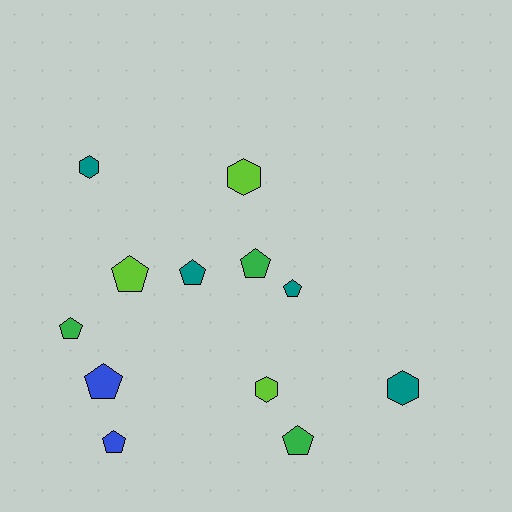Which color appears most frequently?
Teal, with 4 objects.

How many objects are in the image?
There are 12 objects.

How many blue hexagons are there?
There are no blue hexagons.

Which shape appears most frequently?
Pentagon, with 8 objects.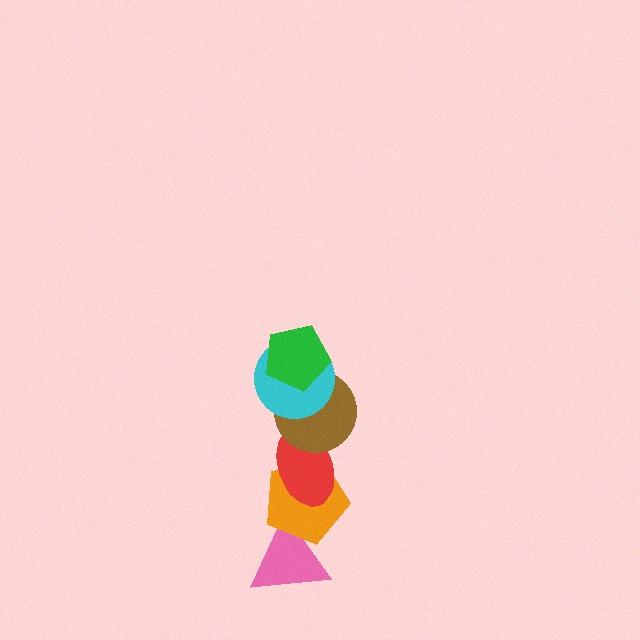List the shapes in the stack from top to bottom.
From top to bottom: the green pentagon, the cyan circle, the brown circle, the red ellipse, the orange pentagon, the pink triangle.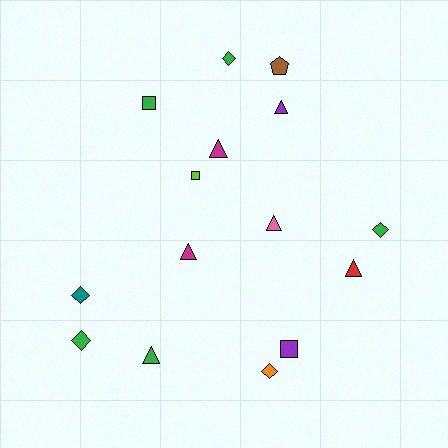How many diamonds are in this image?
There are 5 diamonds.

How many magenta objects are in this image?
There are 2 magenta objects.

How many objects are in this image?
There are 15 objects.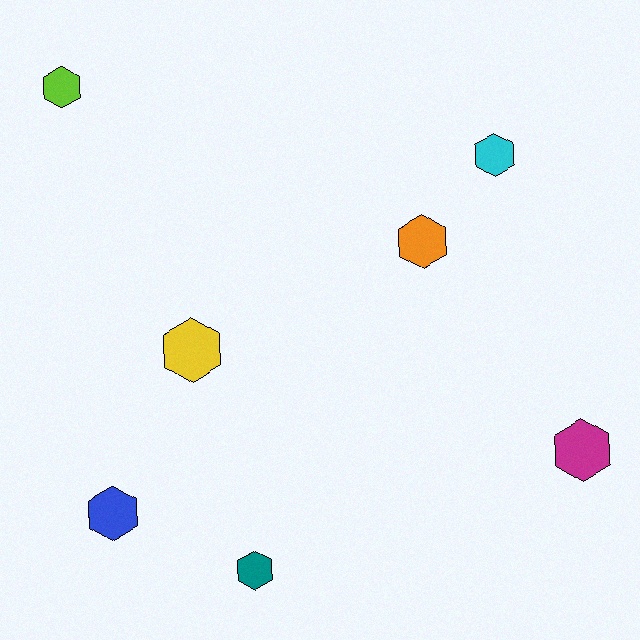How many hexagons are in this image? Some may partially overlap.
There are 7 hexagons.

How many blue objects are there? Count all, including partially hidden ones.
There is 1 blue object.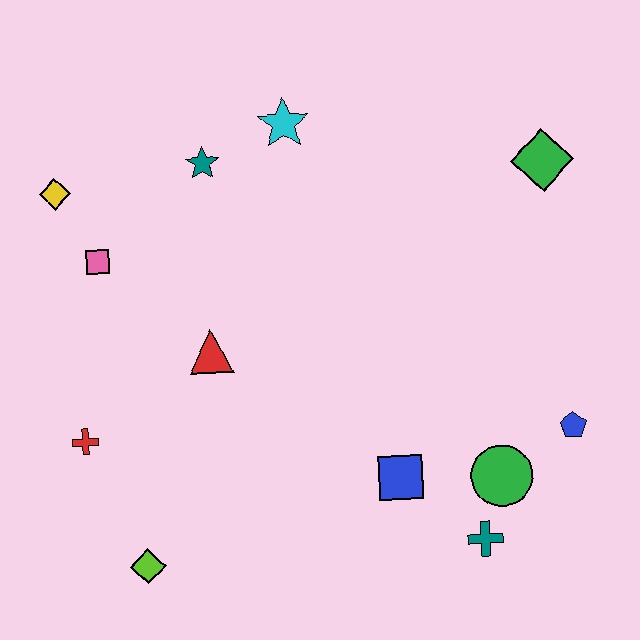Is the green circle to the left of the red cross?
No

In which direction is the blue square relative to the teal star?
The blue square is below the teal star.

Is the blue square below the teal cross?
No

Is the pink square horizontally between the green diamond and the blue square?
No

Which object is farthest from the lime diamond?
The green diamond is farthest from the lime diamond.